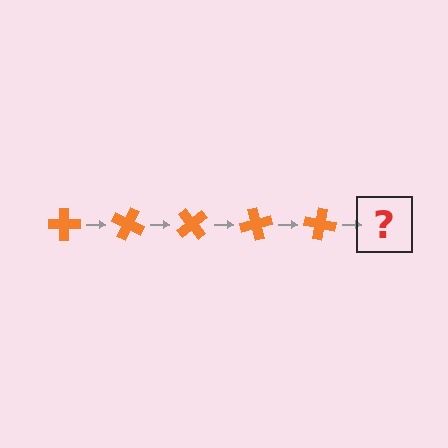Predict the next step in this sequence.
The next step is an orange cross rotated 125 degrees.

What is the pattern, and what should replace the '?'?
The pattern is that the cross rotates 25 degrees each step. The '?' should be an orange cross rotated 125 degrees.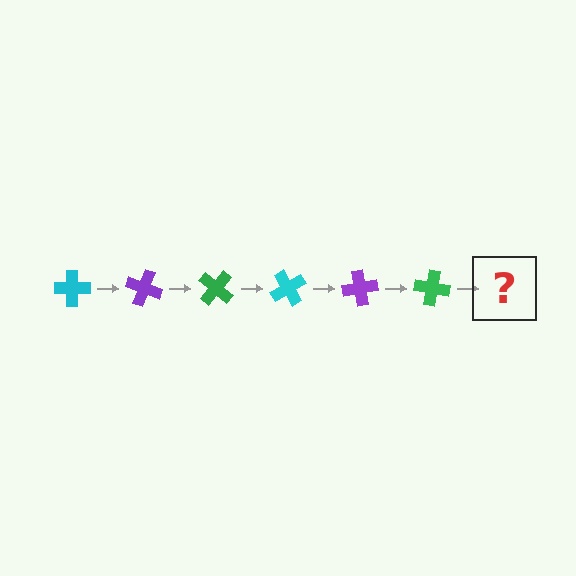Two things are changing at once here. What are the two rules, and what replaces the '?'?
The two rules are that it rotates 20 degrees each step and the color cycles through cyan, purple, and green. The '?' should be a cyan cross, rotated 120 degrees from the start.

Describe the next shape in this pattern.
It should be a cyan cross, rotated 120 degrees from the start.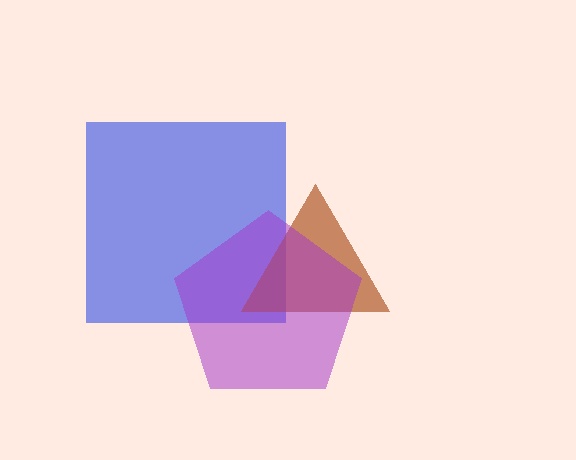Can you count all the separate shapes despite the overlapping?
Yes, there are 3 separate shapes.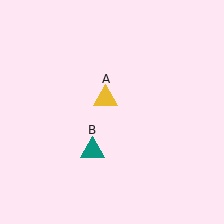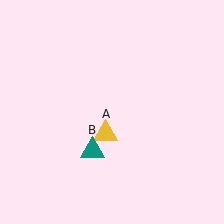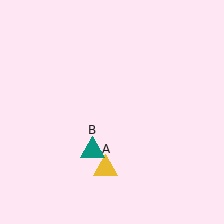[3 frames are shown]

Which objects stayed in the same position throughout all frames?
Teal triangle (object B) remained stationary.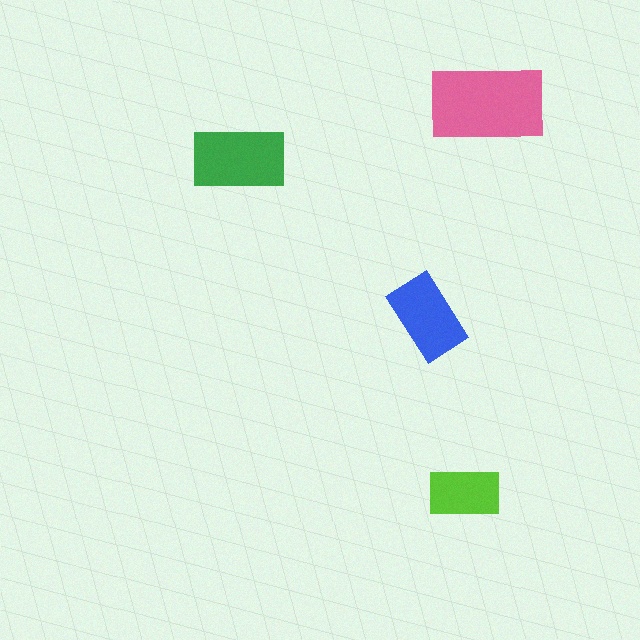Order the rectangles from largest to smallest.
the pink one, the green one, the blue one, the lime one.